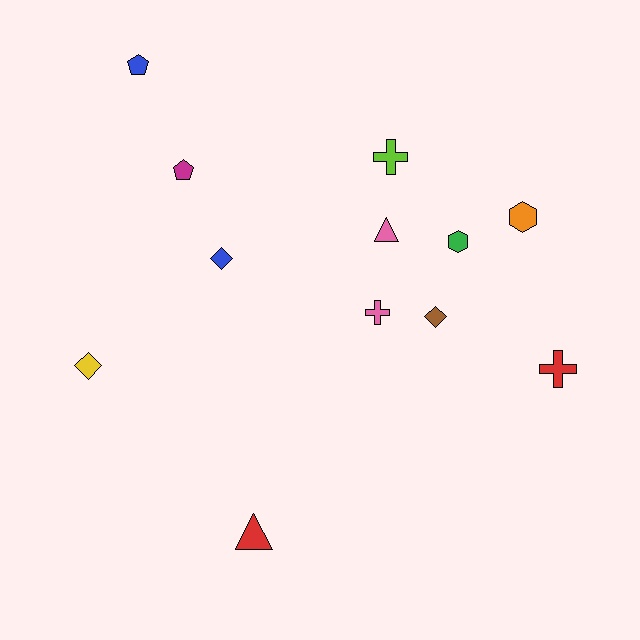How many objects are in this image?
There are 12 objects.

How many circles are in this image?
There are no circles.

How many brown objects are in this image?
There is 1 brown object.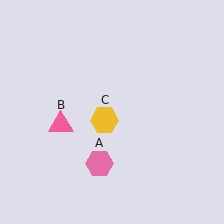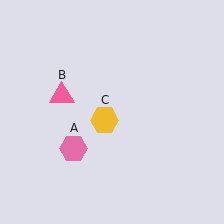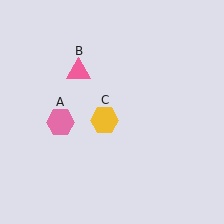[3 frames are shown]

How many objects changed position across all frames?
2 objects changed position: pink hexagon (object A), pink triangle (object B).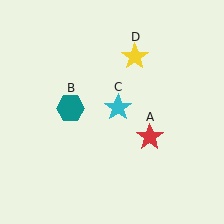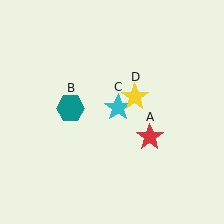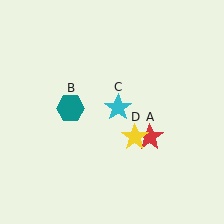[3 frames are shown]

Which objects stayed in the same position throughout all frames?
Red star (object A) and teal hexagon (object B) and cyan star (object C) remained stationary.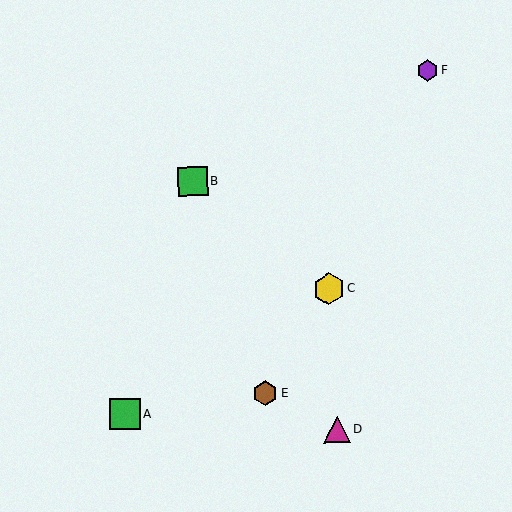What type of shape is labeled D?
Shape D is a magenta triangle.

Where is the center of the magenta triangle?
The center of the magenta triangle is at (337, 430).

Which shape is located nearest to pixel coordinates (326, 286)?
The yellow hexagon (labeled C) at (329, 289) is nearest to that location.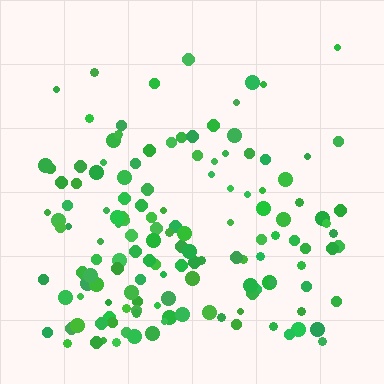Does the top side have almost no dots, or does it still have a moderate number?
Still a moderate number, just noticeably fewer than the bottom.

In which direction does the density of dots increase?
From top to bottom, with the bottom side densest.